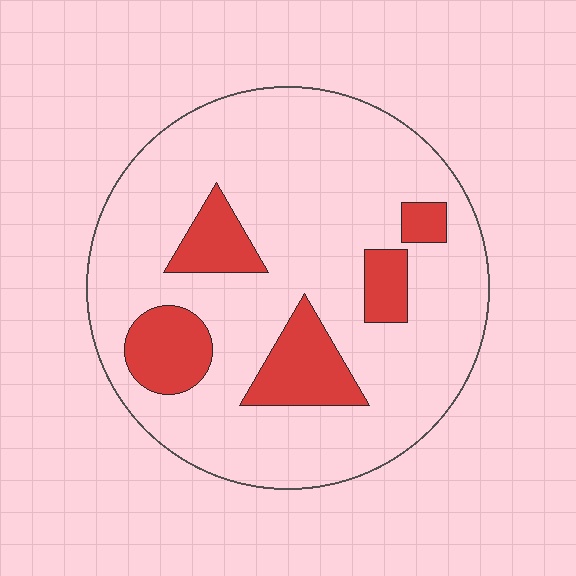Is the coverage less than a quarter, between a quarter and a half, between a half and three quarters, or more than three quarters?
Less than a quarter.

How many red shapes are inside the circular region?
5.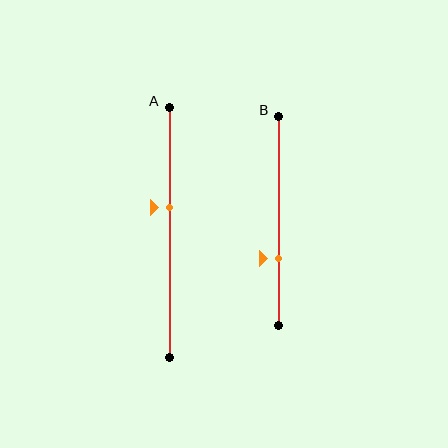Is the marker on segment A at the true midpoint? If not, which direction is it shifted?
No, the marker on segment A is shifted upward by about 10% of the segment length.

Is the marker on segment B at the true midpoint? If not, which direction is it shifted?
No, the marker on segment B is shifted downward by about 17% of the segment length.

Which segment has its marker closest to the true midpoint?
Segment A has its marker closest to the true midpoint.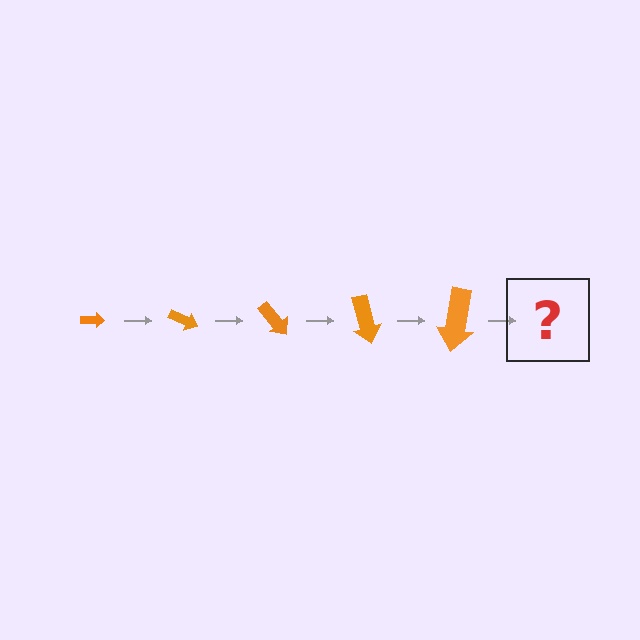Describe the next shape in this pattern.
It should be an arrow, larger than the previous one and rotated 125 degrees from the start.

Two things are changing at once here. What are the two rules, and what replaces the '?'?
The two rules are that the arrow grows larger each step and it rotates 25 degrees each step. The '?' should be an arrow, larger than the previous one and rotated 125 degrees from the start.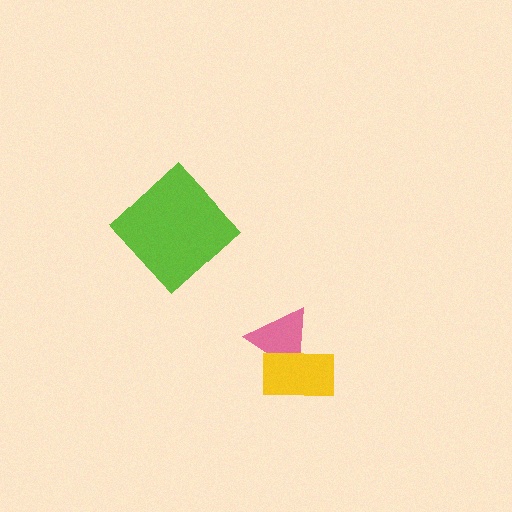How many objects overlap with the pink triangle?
1 object overlaps with the pink triangle.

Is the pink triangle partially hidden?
Yes, it is partially covered by another shape.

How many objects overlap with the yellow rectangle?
1 object overlaps with the yellow rectangle.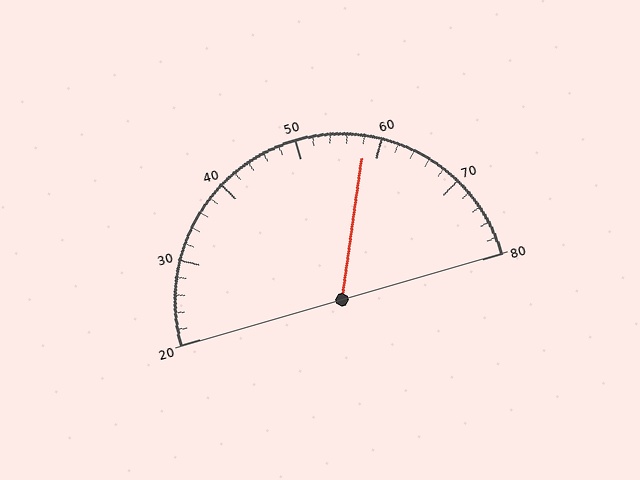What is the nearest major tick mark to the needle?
The nearest major tick mark is 60.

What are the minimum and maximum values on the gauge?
The gauge ranges from 20 to 80.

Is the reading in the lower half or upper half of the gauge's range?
The reading is in the upper half of the range (20 to 80).